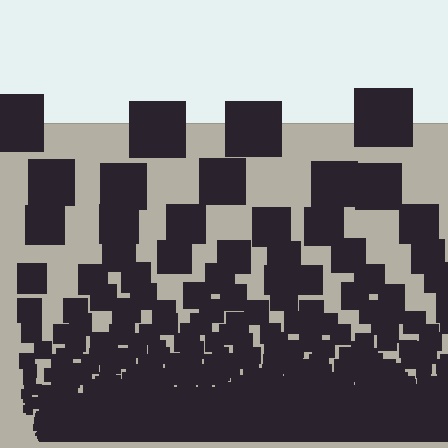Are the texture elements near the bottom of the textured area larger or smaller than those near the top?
Smaller. The gradient is inverted — elements near the bottom are smaller and denser.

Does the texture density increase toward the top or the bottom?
Density increases toward the bottom.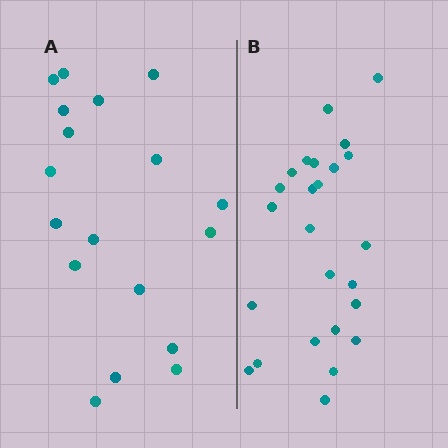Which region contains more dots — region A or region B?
Region B (the right region) has more dots.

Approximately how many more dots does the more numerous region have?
Region B has roughly 8 or so more dots than region A.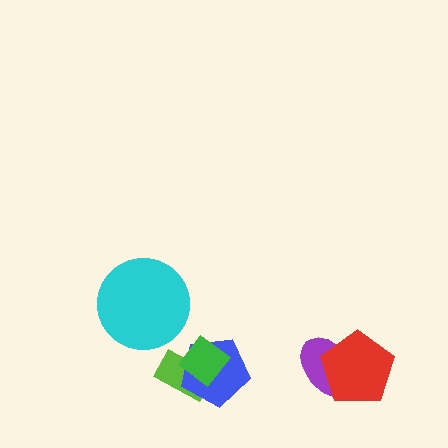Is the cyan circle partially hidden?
No, no other shape covers it.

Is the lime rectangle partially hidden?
Yes, it is partially covered by another shape.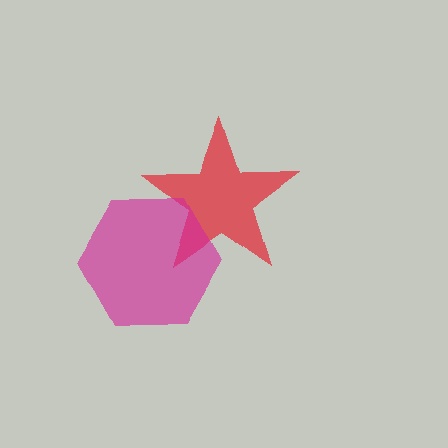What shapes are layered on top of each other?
The layered shapes are: a red star, a magenta hexagon.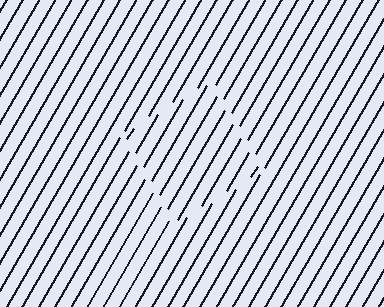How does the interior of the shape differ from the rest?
The interior of the shape contains the same grating, shifted by half a period — the contour is defined by the phase discontinuity where line-ends from the inner and outer gratings abut.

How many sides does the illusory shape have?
4 sides — the line-ends trace a square.